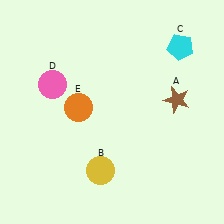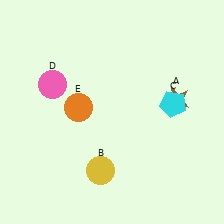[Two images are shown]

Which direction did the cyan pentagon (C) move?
The cyan pentagon (C) moved down.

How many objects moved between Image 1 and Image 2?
1 object moved between the two images.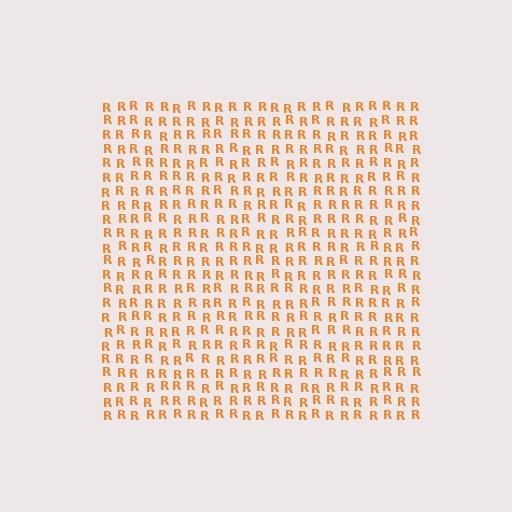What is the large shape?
The large shape is a square.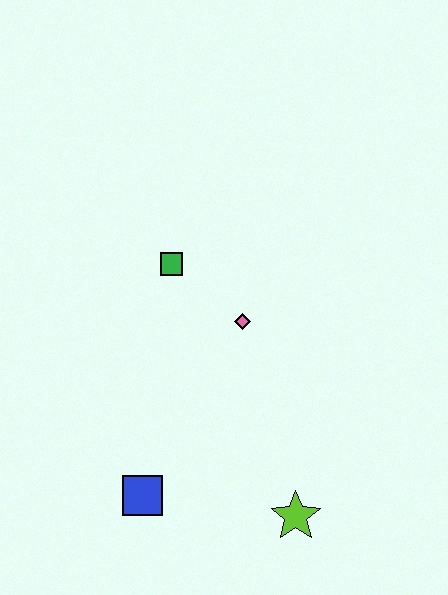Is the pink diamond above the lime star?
Yes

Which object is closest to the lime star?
The blue square is closest to the lime star.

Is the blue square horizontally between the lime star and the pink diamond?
No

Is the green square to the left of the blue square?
No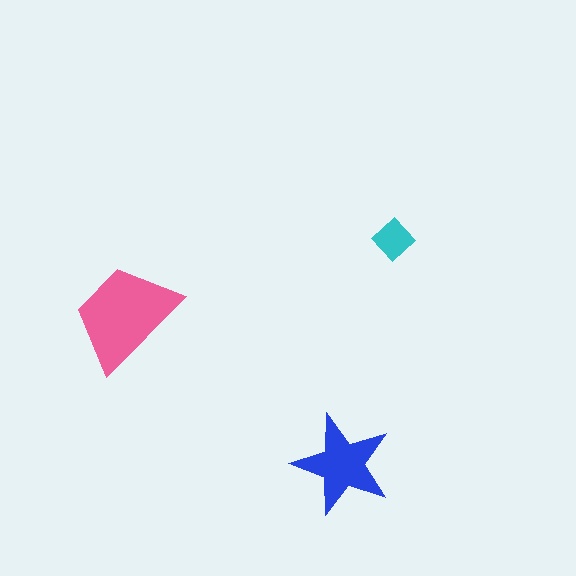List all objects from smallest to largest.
The cyan diamond, the blue star, the pink trapezoid.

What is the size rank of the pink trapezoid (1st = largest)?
1st.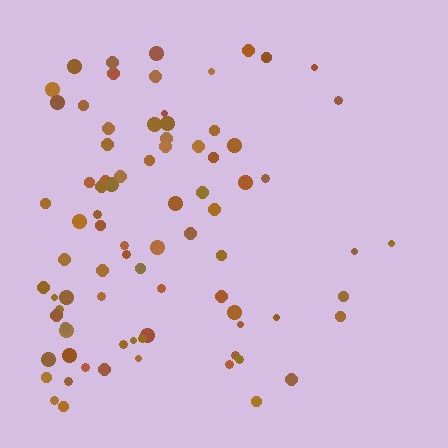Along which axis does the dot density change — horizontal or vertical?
Horizontal.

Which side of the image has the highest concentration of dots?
The left.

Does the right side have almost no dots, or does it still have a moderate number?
Still a moderate number, just noticeably fewer than the left.